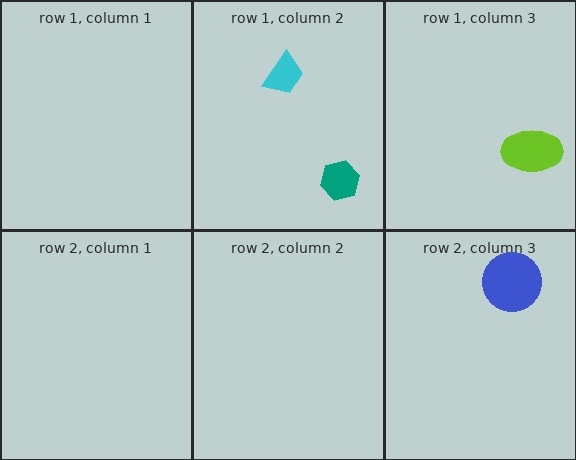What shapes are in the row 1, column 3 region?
The lime ellipse.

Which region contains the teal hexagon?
The row 1, column 2 region.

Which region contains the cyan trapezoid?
The row 1, column 2 region.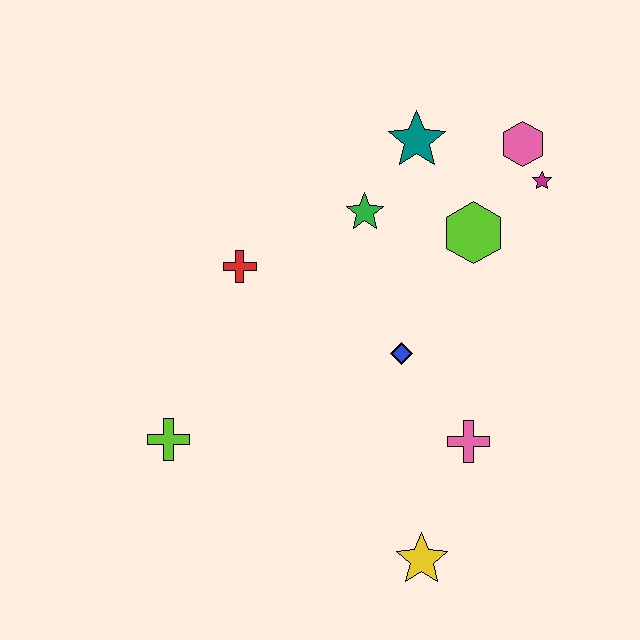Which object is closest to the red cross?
The green star is closest to the red cross.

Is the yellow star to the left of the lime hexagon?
Yes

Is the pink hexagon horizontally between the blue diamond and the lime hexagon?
No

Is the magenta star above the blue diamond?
Yes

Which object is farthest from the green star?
The yellow star is farthest from the green star.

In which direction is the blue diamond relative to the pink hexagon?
The blue diamond is below the pink hexagon.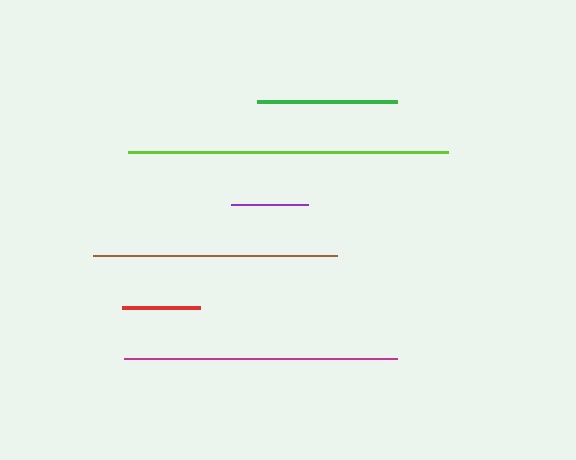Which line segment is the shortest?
The purple line is the shortest at approximately 77 pixels.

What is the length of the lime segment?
The lime segment is approximately 320 pixels long.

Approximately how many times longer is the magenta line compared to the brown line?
The magenta line is approximately 1.1 times the length of the brown line.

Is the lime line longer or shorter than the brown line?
The lime line is longer than the brown line.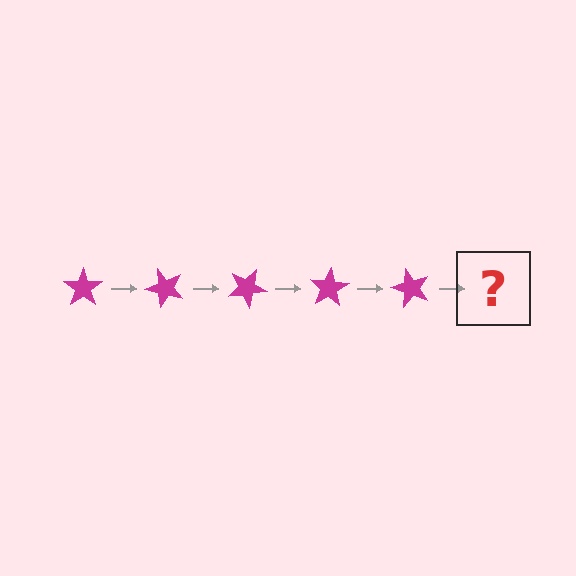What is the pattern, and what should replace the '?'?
The pattern is that the star rotates 50 degrees each step. The '?' should be a magenta star rotated 250 degrees.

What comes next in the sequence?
The next element should be a magenta star rotated 250 degrees.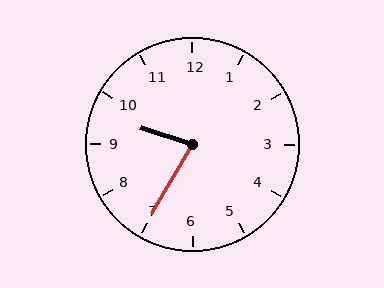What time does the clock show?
9:35.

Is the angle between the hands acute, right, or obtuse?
It is acute.